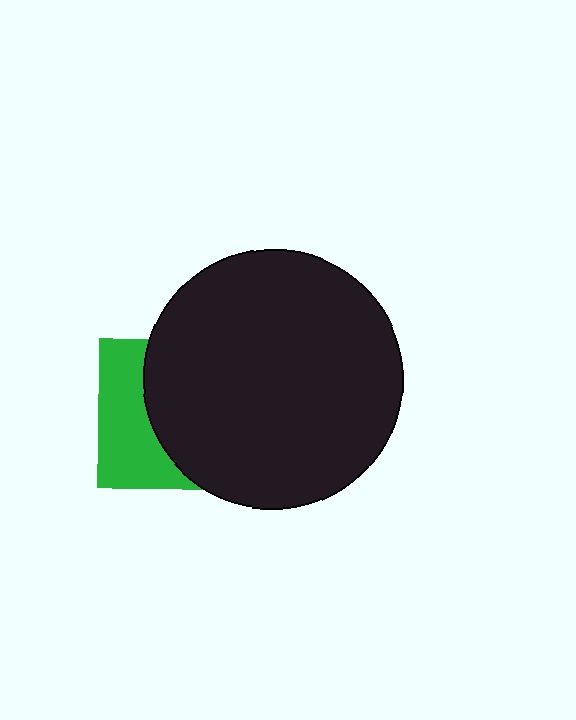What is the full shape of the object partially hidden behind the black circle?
The partially hidden object is a green square.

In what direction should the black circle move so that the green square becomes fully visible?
The black circle should move right. That is the shortest direction to clear the overlap and leave the green square fully visible.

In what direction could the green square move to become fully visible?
The green square could move left. That would shift it out from behind the black circle entirely.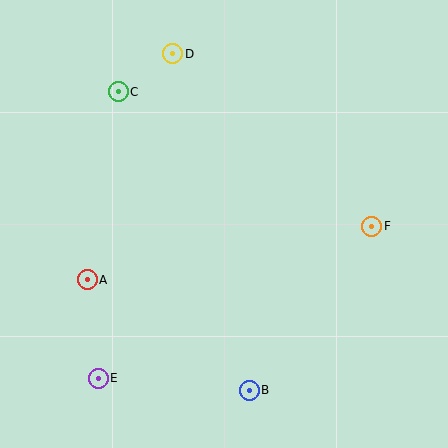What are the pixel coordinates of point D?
Point D is at (173, 54).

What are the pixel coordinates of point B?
Point B is at (249, 390).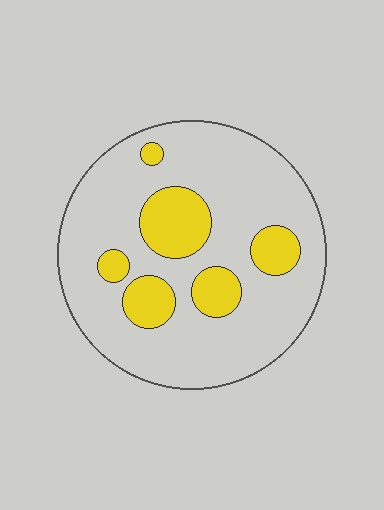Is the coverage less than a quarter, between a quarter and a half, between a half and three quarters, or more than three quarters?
Less than a quarter.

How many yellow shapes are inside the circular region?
6.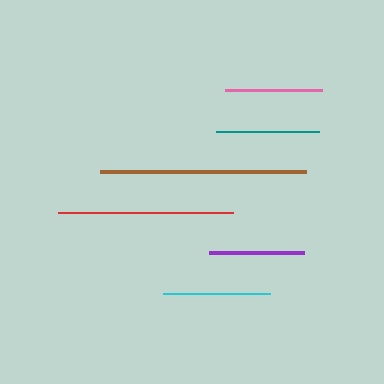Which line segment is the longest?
The brown line is the longest at approximately 206 pixels.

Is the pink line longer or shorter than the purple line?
The pink line is longer than the purple line.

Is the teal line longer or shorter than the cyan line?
The cyan line is longer than the teal line.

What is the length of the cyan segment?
The cyan segment is approximately 107 pixels long.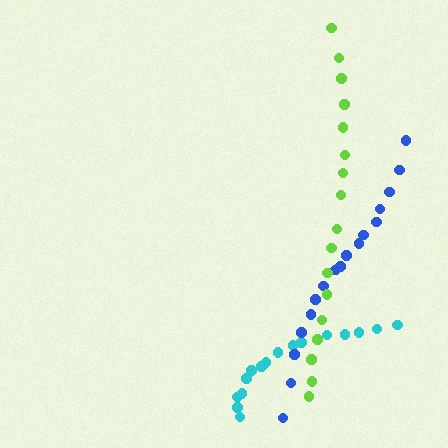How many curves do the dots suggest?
There are 3 distinct paths.